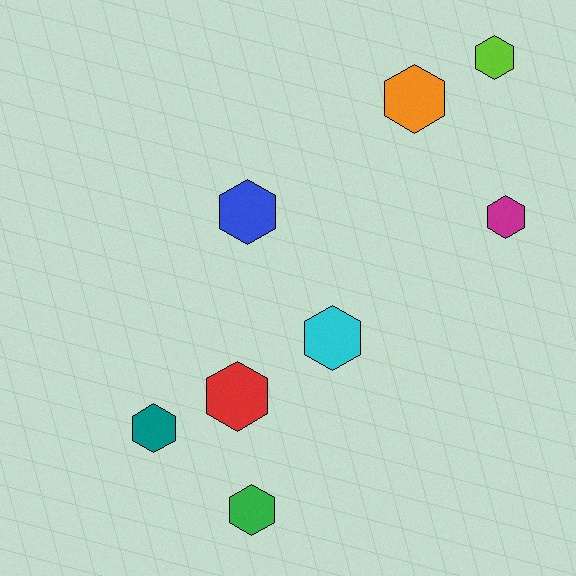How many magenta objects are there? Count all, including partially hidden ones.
There is 1 magenta object.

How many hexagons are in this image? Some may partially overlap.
There are 8 hexagons.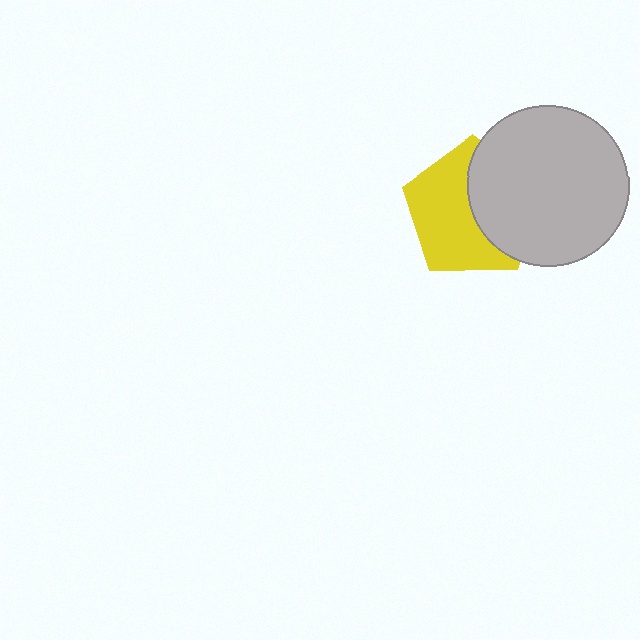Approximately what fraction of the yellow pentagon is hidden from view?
Roughly 43% of the yellow pentagon is hidden behind the light gray circle.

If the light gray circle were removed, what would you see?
You would see the complete yellow pentagon.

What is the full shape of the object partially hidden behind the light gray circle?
The partially hidden object is a yellow pentagon.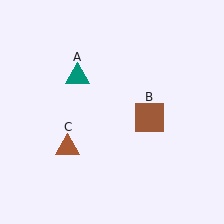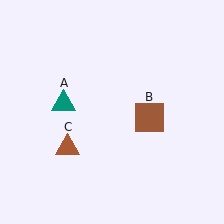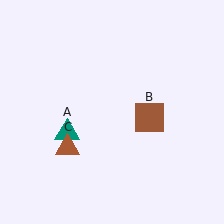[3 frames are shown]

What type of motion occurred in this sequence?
The teal triangle (object A) rotated counterclockwise around the center of the scene.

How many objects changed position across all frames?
1 object changed position: teal triangle (object A).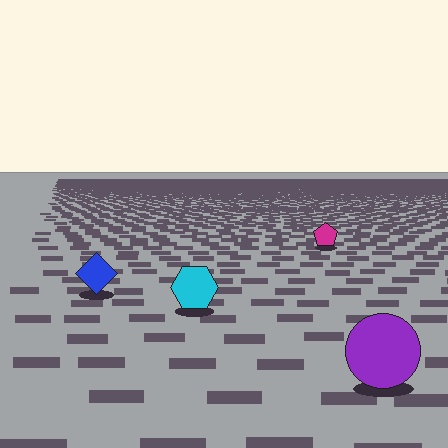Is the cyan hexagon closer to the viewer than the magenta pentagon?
Yes. The cyan hexagon is closer — you can tell from the texture gradient: the ground texture is coarser near it.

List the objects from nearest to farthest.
From nearest to farthest: the purple circle, the cyan hexagon, the blue diamond, the magenta pentagon.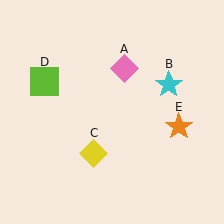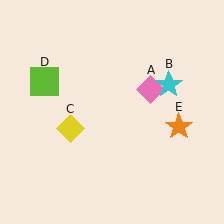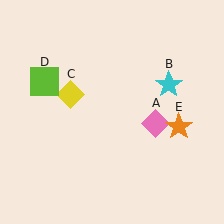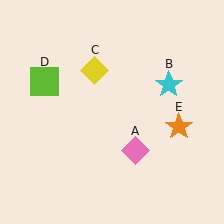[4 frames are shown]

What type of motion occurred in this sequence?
The pink diamond (object A), yellow diamond (object C) rotated clockwise around the center of the scene.